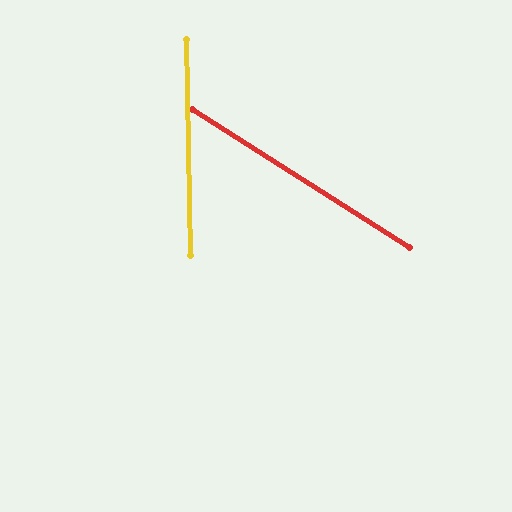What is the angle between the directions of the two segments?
Approximately 57 degrees.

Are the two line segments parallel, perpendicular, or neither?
Neither parallel nor perpendicular — they differ by about 57°.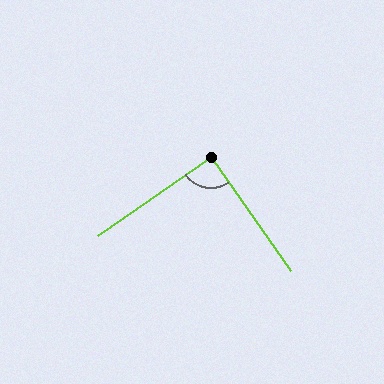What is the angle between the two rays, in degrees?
Approximately 90 degrees.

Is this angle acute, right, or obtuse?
It is approximately a right angle.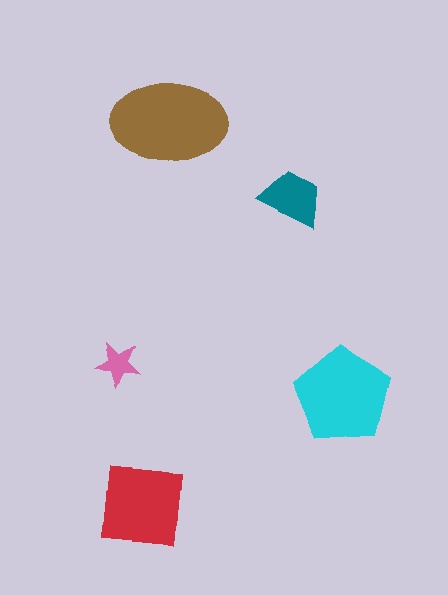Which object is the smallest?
The pink star.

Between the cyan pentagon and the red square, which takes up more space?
The cyan pentagon.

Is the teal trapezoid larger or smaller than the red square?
Smaller.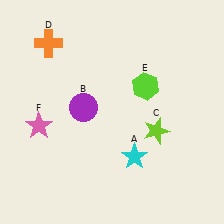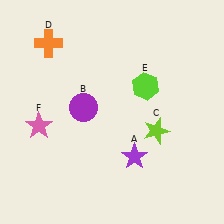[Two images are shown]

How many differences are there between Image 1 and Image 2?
There is 1 difference between the two images.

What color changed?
The star (A) changed from cyan in Image 1 to purple in Image 2.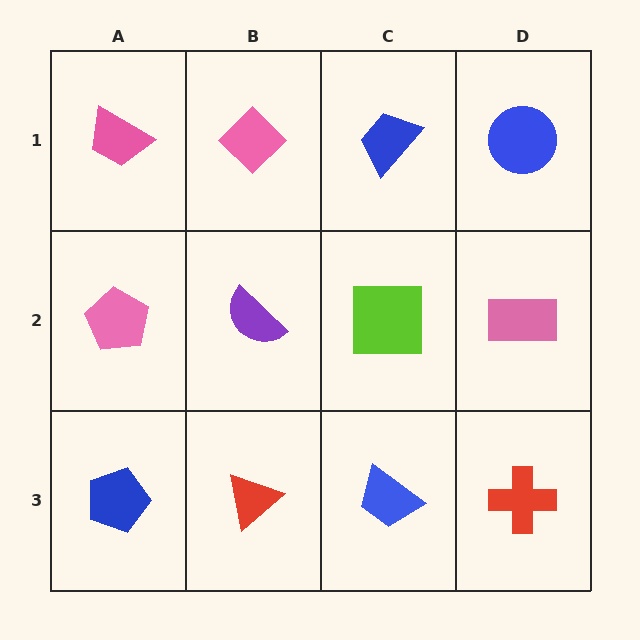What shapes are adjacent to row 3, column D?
A pink rectangle (row 2, column D), a blue trapezoid (row 3, column C).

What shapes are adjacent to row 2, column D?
A blue circle (row 1, column D), a red cross (row 3, column D), a lime square (row 2, column C).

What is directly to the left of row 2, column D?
A lime square.